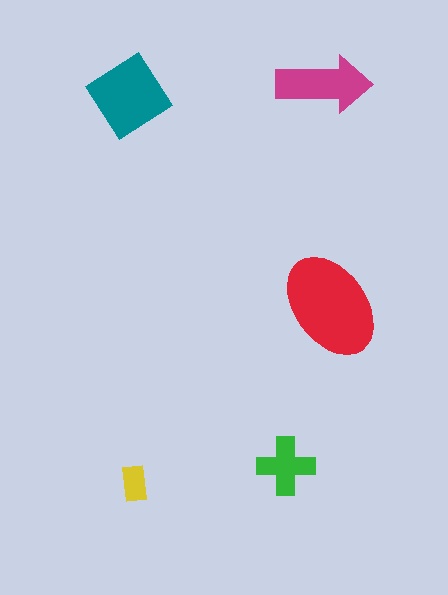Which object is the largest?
The red ellipse.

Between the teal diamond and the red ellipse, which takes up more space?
The red ellipse.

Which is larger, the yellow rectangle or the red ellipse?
The red ellipse.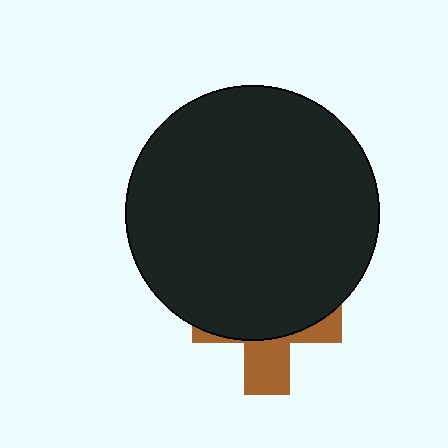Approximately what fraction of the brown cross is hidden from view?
Roughly 65% of the brown cross is hidden behind the black circle.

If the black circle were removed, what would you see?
You would see the complete brown cross.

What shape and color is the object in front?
The object in front is a black circle.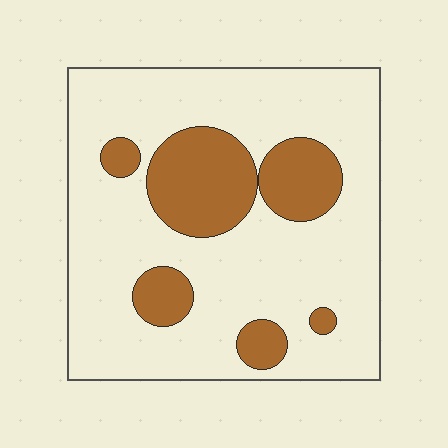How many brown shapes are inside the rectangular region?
6.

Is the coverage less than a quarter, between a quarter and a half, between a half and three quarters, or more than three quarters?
Less than a quarter.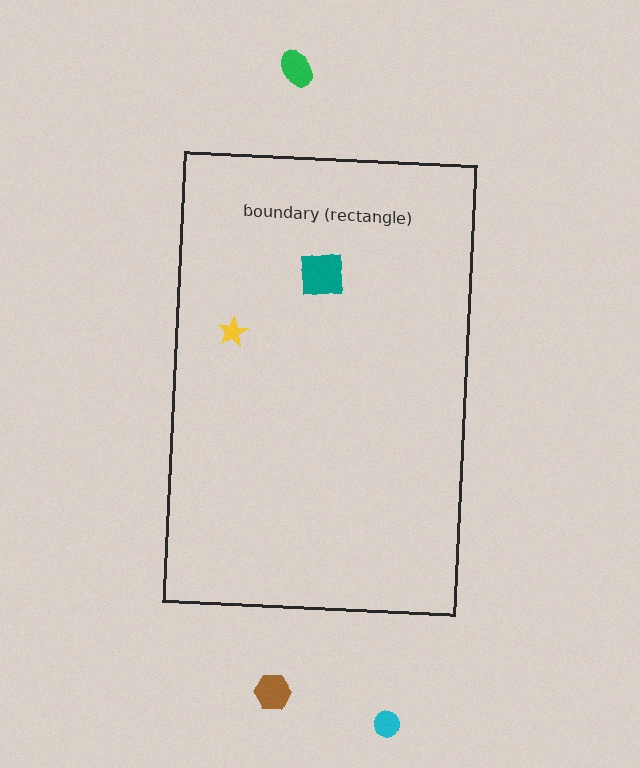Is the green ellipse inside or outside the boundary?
Outside.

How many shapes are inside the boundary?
2 inside, 3 outside.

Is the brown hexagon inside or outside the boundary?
Outside.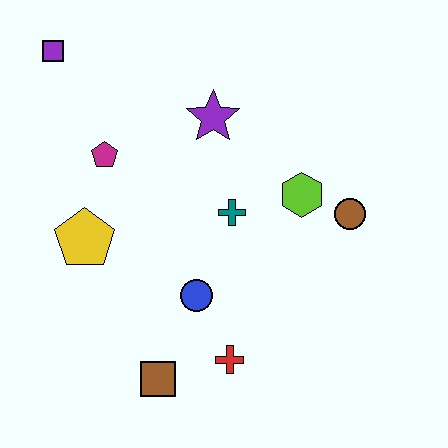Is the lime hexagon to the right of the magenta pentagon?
Yes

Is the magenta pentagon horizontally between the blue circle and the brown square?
No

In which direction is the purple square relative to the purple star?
The purple square is to the left of the purple star.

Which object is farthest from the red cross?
The purple square is farthest from the red cross.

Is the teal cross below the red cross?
No